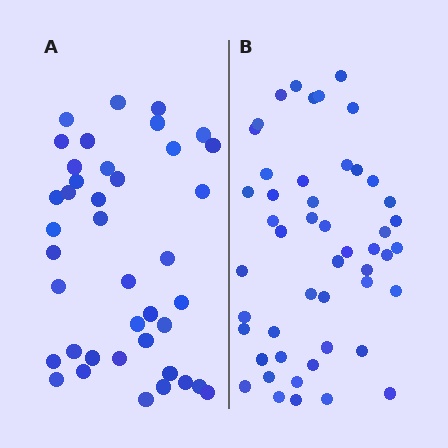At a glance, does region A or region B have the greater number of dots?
Region B (the right region) has more dots.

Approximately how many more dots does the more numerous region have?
Region B has roughly 8 or so more dots than region A.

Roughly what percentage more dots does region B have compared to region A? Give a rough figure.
About 20% more.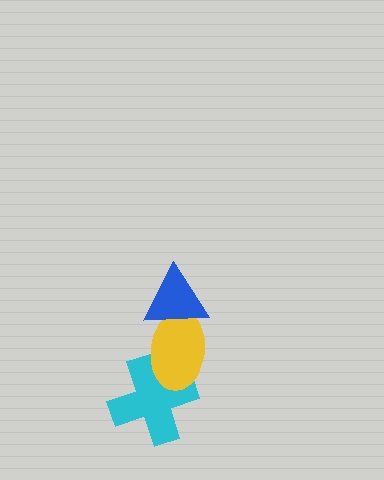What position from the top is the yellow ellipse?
The yellow ellipse is 2nd from the top.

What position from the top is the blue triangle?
The blue triangle is 1st from the top.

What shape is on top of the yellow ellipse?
The blue triangle is on top of the yellow ellipse.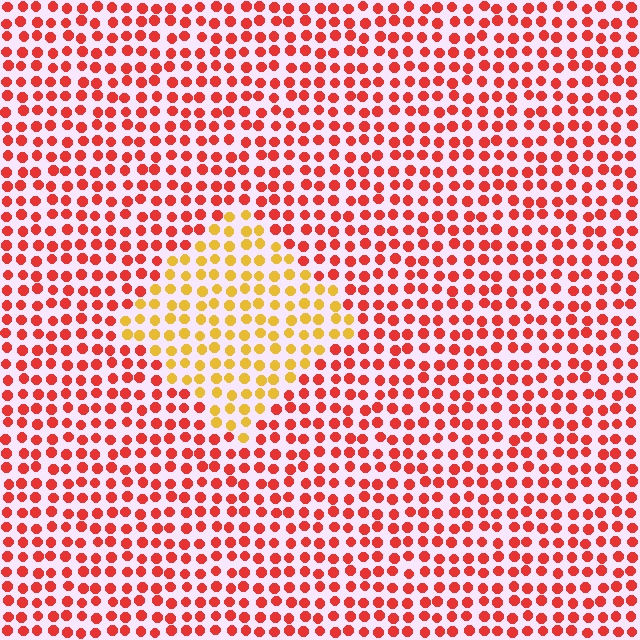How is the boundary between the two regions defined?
The boundary is defined purely by a slight shift in hue (about 45 degrees). Spacing, size, and orientation are identical on both sides.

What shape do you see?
I see a diamond.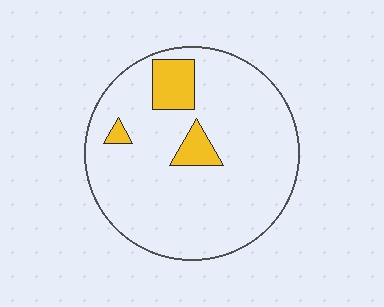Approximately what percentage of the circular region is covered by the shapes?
Approximately 10%.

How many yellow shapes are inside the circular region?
3.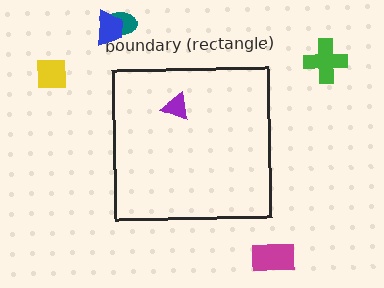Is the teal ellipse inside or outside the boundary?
Outside.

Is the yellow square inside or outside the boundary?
Outside.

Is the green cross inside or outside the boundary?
Outside.